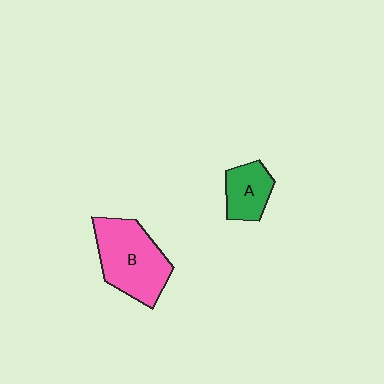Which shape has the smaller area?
Shape A (green).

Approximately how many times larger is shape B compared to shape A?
Approximately 2.0 times.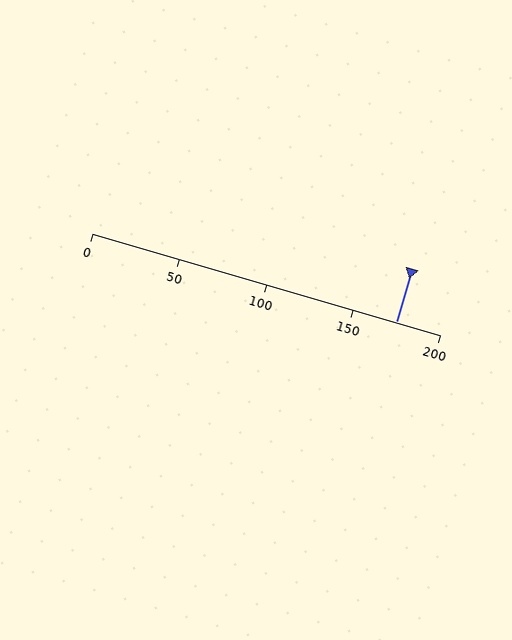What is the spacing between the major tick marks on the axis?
The major ticks are spaced 50 apart.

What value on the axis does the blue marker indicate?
The marker indicates approximately 175.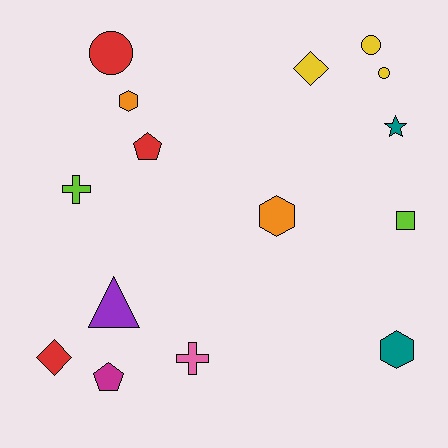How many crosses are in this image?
There are 2 crosses.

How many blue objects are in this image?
There are no blue objects.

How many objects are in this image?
There are 15 objects.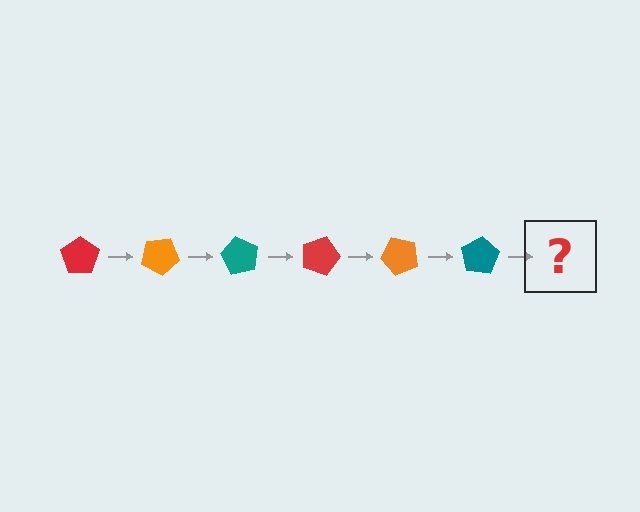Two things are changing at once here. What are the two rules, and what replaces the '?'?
The two rules are that it rotates 30 degrees each step and the color cycles through red, orange, and teal. The '?' should be a red pentagon, rotated 180 degrees from the start.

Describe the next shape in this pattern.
It should be a red pentagon, rotated 180 degrees from the start.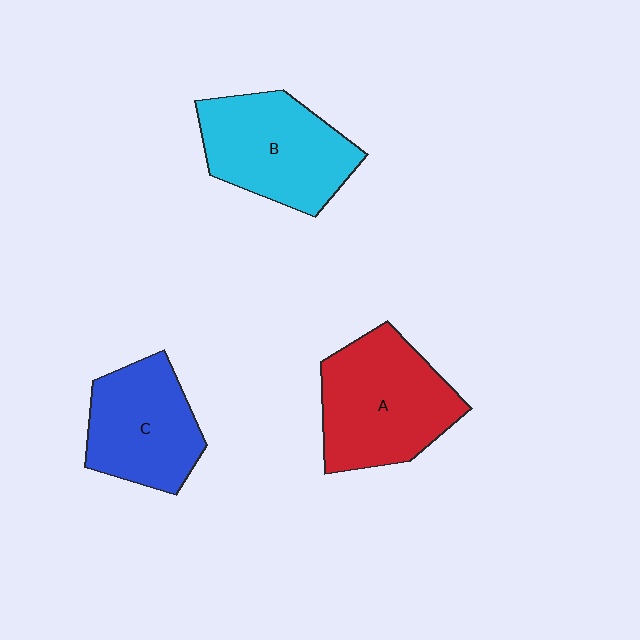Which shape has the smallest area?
Shape C (blue).